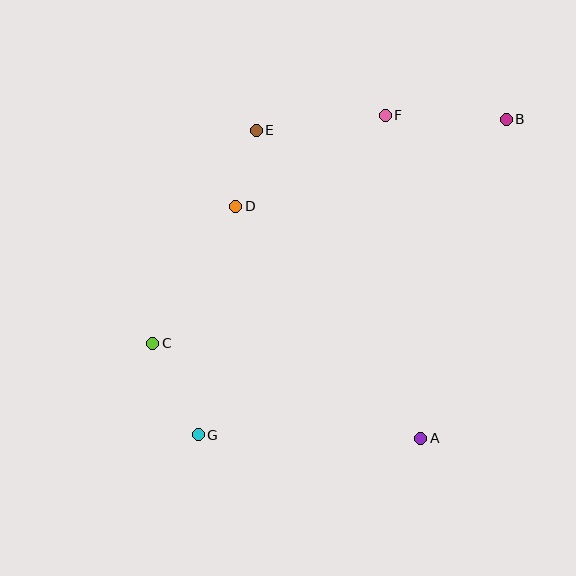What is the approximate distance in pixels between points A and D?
The distance between A and D is approximately 297 pixels.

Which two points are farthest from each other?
Points B and G are farthest from each other.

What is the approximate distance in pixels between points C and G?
The distance between C and G is approximately 103 pixels.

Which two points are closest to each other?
Points D and E are closest to each other.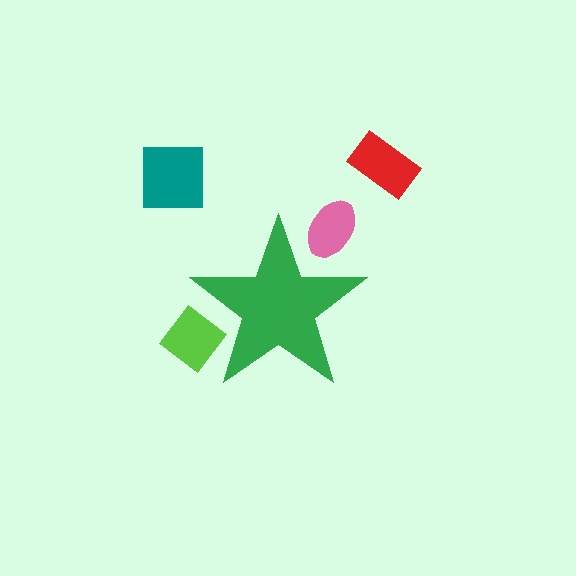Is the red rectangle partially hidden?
No, the red rectangle is fully visible.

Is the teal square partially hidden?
No, the teal square is fully visible.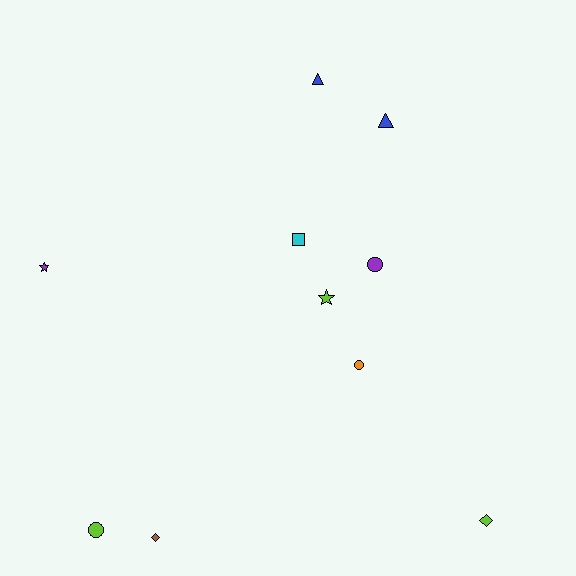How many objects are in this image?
There are 10 objects.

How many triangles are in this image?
There are 2 triangles.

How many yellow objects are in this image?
There are no yellow objects.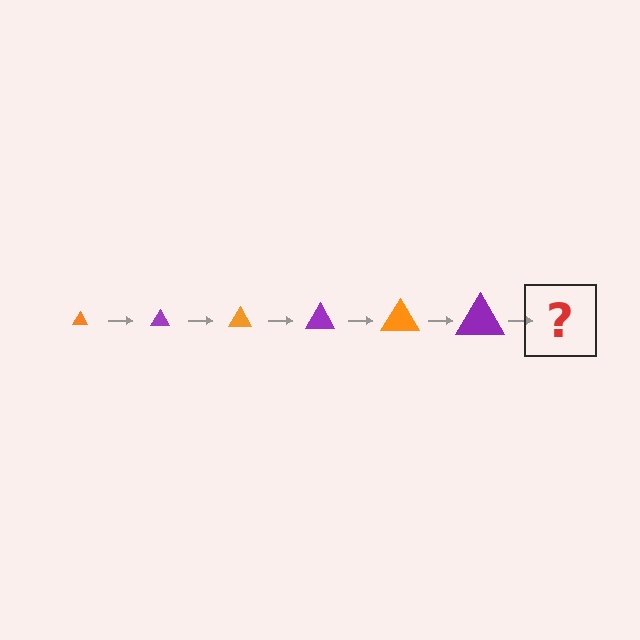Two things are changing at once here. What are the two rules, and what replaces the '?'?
The two rules are that the triangle grows larger each step and the color cycles through orange and purple. The '?' should be an orange triangle, larger than the previous one.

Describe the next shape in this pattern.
It should be an orange triangle, larger than the previous one.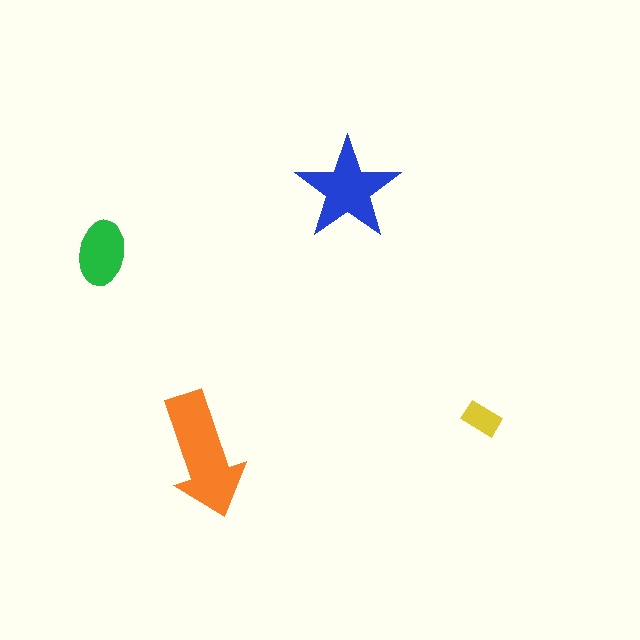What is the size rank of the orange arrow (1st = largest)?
1st.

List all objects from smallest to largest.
The yellow rectangle, the green ellipse, the blue star, the orange arrow.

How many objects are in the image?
There are 4 objects in the image.